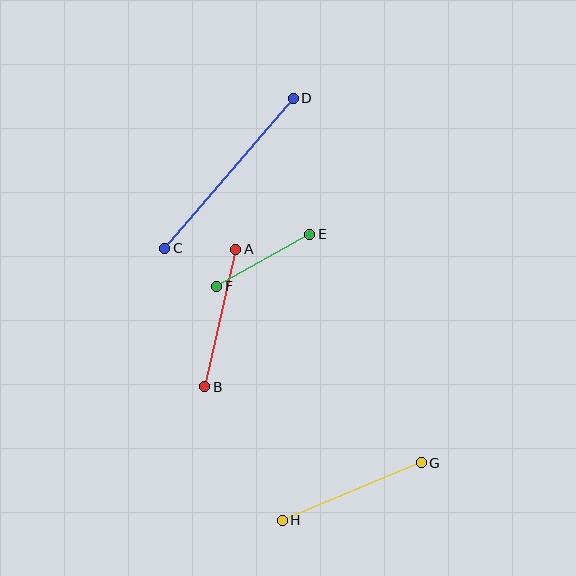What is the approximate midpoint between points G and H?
The midpoint is at approximately (352, 491) pixels.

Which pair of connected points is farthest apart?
Points C and D are farthest apart.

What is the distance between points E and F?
The distance is approximately 107 pixels.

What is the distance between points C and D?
The distance is approximately 197 pixels.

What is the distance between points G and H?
The distance is approximately 151 pixels.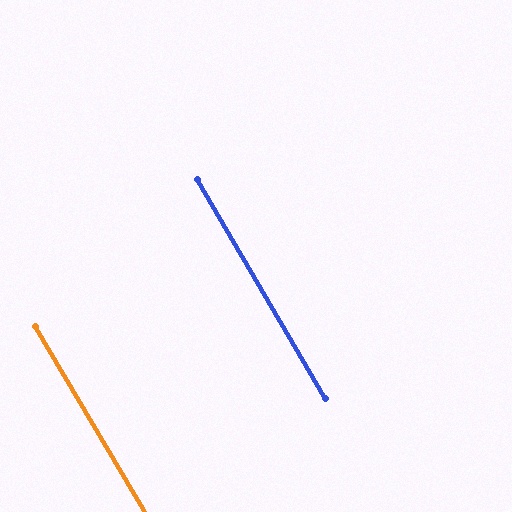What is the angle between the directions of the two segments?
Approximately 0 degrees.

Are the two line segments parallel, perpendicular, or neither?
Parallel — their directions differ by only 0.2°.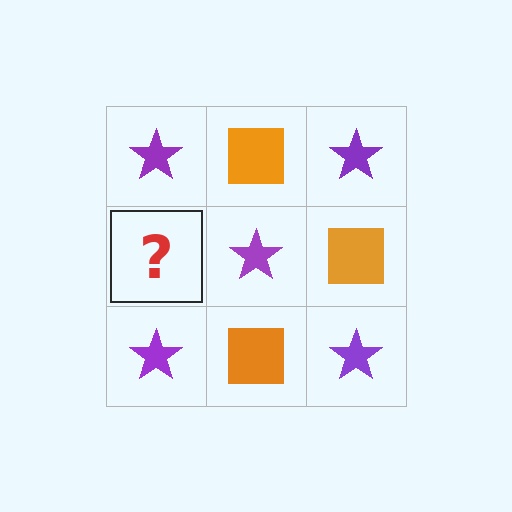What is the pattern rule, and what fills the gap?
The rule is that it alternates purple star and orange square in a checkerboard pattern. The gap should be filled with an orange square.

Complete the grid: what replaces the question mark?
The question mark should be replaced with an orange square.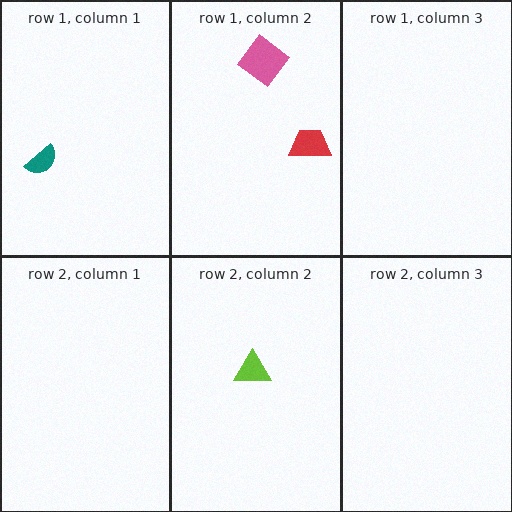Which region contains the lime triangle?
The row 2, column 2 region.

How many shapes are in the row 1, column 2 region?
2.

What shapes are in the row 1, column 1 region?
The teal semicircle.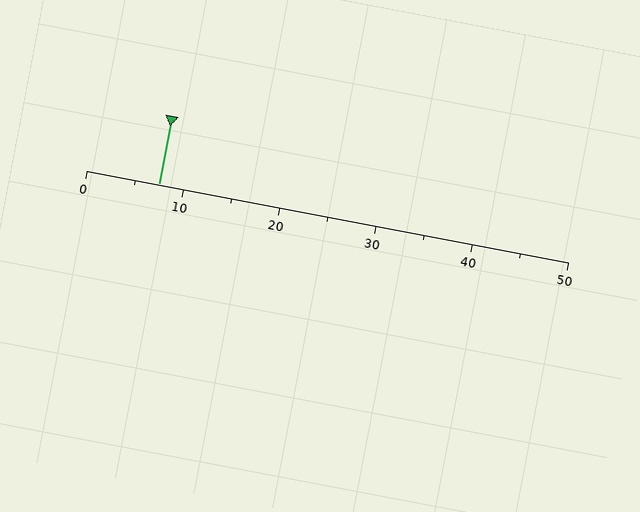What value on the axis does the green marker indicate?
The marker indicates approximately 7.5.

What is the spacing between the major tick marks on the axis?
The major ticks are spaced 10 apart.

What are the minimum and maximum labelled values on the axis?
The axis runs from 0 to 50.